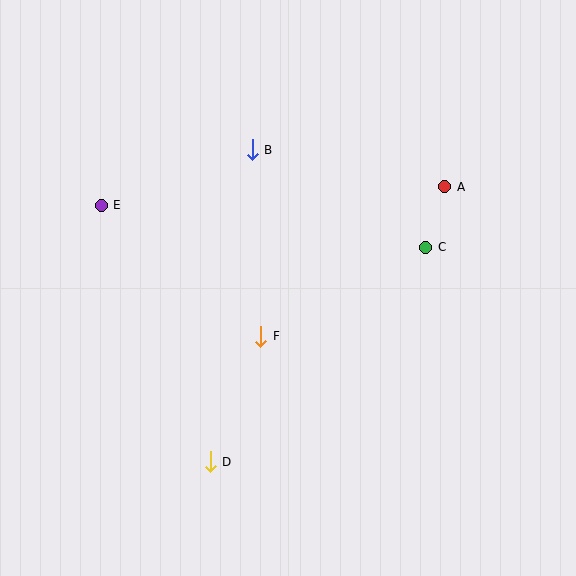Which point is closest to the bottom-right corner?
Point C is closest to the bottom-right corner.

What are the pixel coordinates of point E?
Point E is at (101, 205).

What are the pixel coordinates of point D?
Point D is at (210, 462).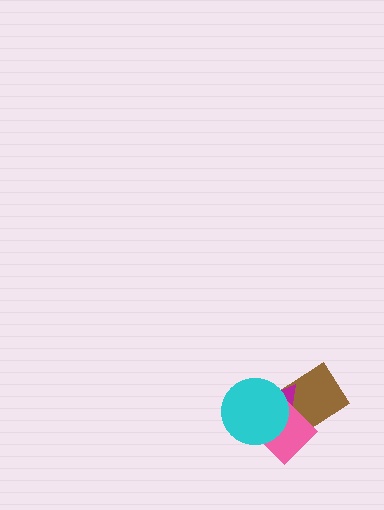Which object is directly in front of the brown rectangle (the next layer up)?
The magenta triangle is directly in front of the brown rectangle.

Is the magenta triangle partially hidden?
Yes, it is partially covered by another shape.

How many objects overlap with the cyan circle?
3 objects overlap with the cyan circle.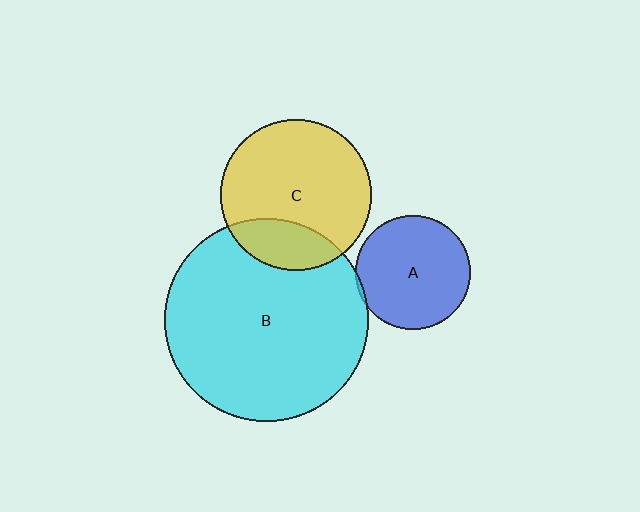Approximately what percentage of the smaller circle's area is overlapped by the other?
Approximately 20%.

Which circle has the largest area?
Circle B (cyan).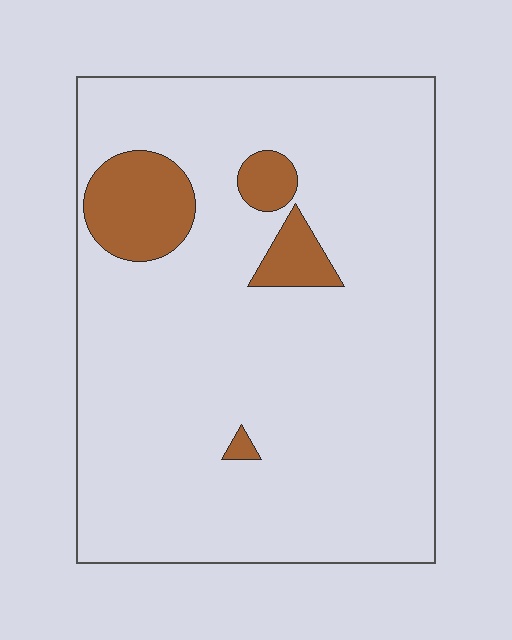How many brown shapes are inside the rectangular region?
4.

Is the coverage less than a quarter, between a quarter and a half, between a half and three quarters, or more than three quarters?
Less than a quarter.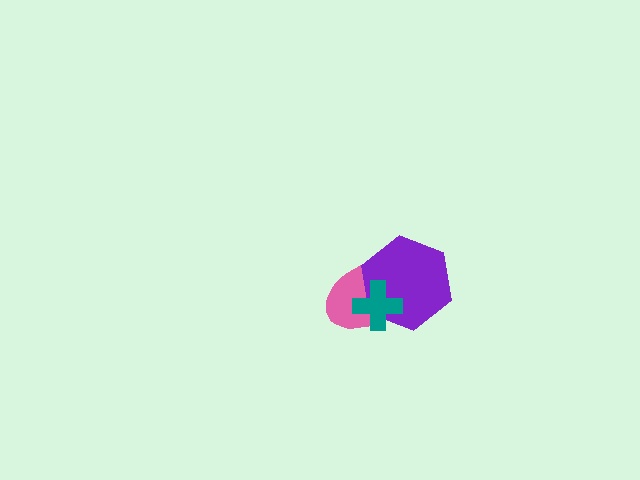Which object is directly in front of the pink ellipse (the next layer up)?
The purple hexagon is directly in front of the pink ellipse.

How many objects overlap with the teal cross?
2 objects overlap with the teal cross.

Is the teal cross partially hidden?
No, no other shape covers it.